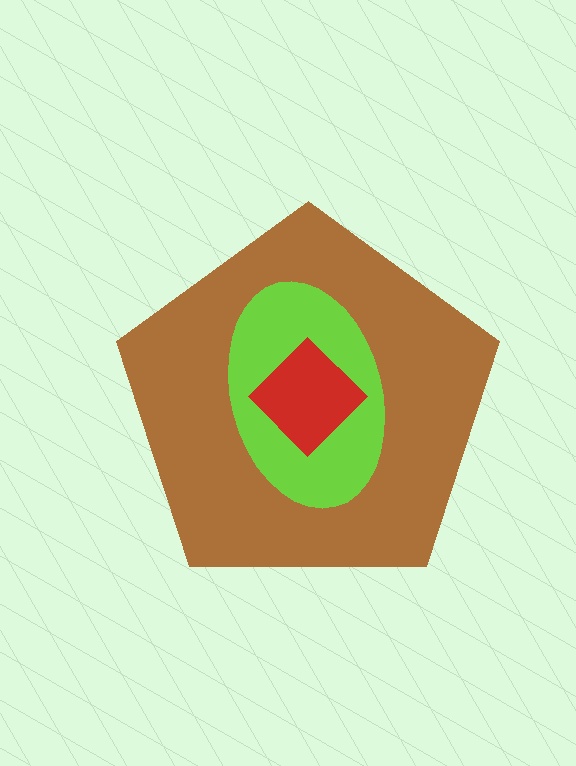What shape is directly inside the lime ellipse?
The red diamond.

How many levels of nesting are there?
3.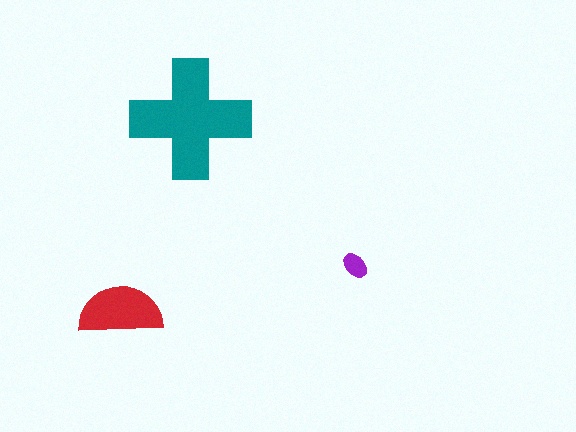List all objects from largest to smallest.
The teal cross, the red semicircle, the purple ellipse.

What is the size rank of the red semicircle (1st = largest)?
2nd.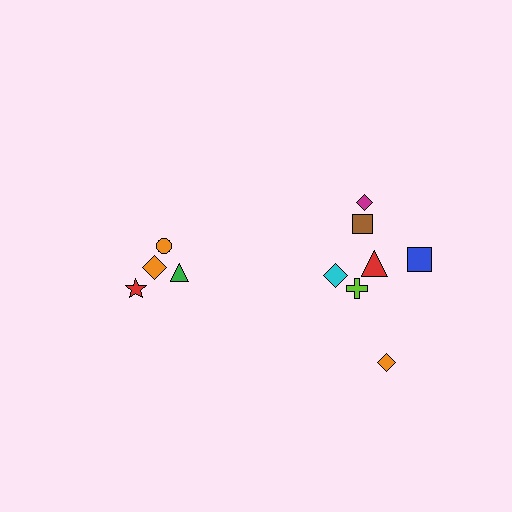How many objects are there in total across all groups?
There are 11 objects.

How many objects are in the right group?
There are 7 objects.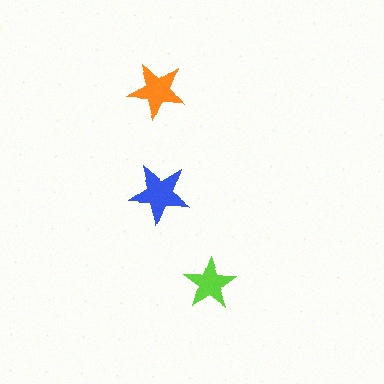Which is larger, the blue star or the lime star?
The blue one.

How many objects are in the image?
There are 3 objects in the image.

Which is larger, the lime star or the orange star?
The orange one.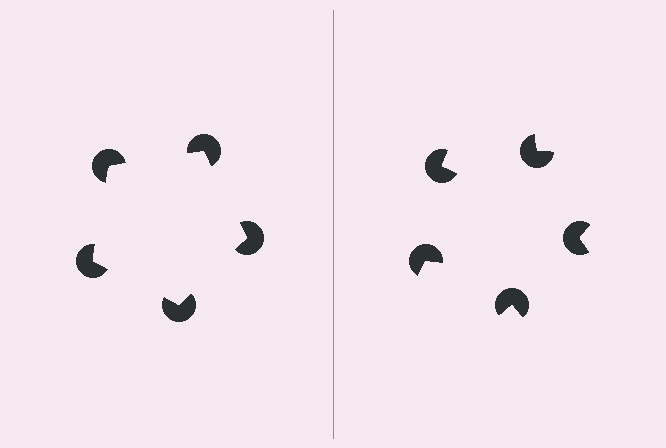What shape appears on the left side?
An illusory pentagon.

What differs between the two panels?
The pac-man discs are positioned identically on both sides; only the wedge orientations differ. On the left they align to a pentagon; on the right they are misaligned.